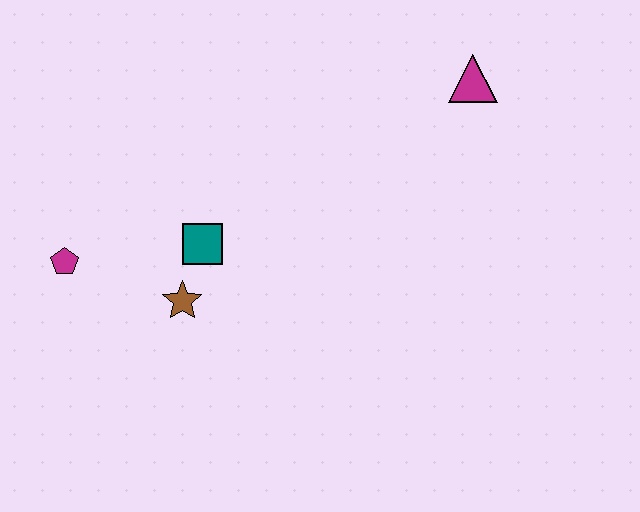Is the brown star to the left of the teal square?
Yes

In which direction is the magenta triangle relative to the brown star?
The magenta triangle is to the right of the brown star.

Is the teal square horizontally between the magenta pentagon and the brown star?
No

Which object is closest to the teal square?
The brown star is closest to the teal square.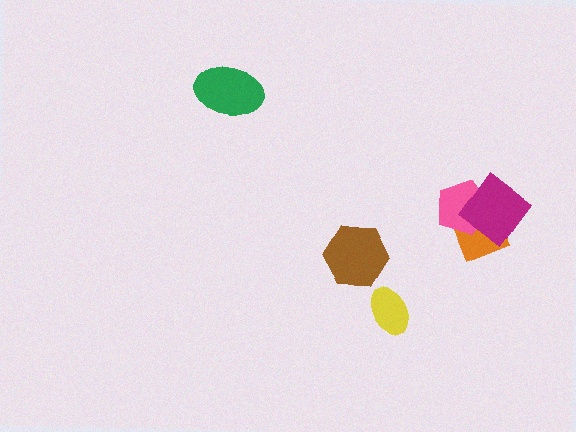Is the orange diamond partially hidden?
Yes, it is partially covered by another shape.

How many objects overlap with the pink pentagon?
2 objects overlap with the pink pentagon.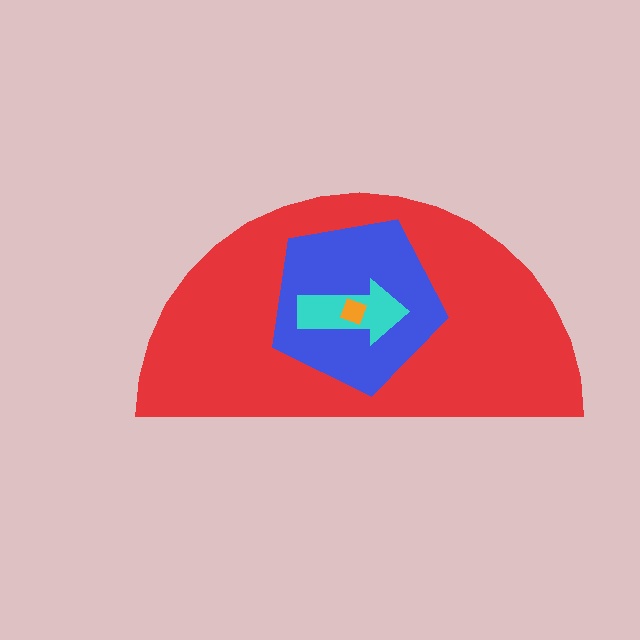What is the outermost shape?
The red semicircle.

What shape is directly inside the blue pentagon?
The cyan arrow.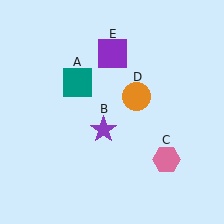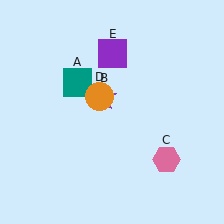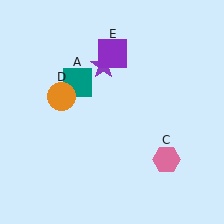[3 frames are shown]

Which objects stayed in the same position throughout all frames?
Teal square (object A) and pink hexagon (object C) and purple square (object E) remained stationary.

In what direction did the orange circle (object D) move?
The orange circle (object D) moved left.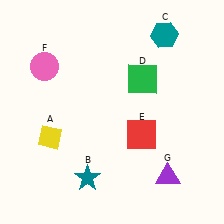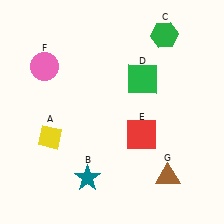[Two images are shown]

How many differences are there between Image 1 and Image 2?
There are 2 differences between the two images.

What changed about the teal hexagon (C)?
In Image 1, C is teal. In Image 2, it changed to green.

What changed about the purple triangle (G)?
In Image 1, G is purple. In Image 2, it changed to brown.